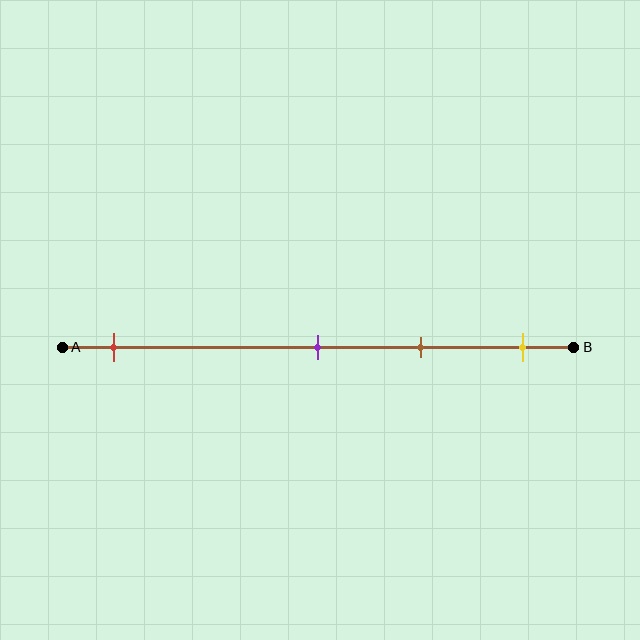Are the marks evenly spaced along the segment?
No, the marks are not evenly spaced.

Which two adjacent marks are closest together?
The purple and brown marks are the closest adjacent pair.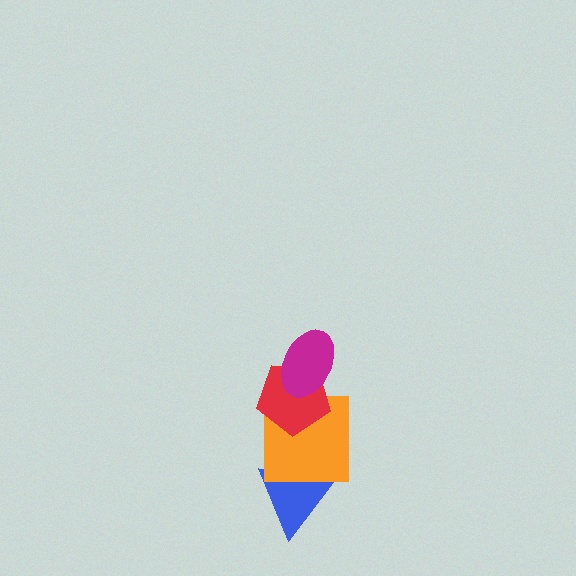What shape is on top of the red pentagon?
The magenta ellipse is on top of the red pentagon.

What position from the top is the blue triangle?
The blue triangle is 4th from the top.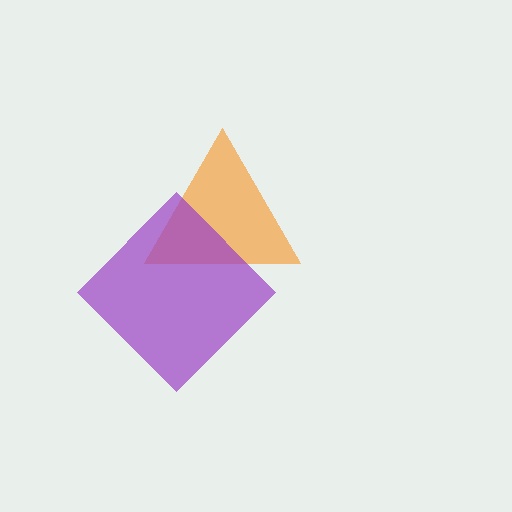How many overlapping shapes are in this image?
There are 2 overlapping shapes in the image.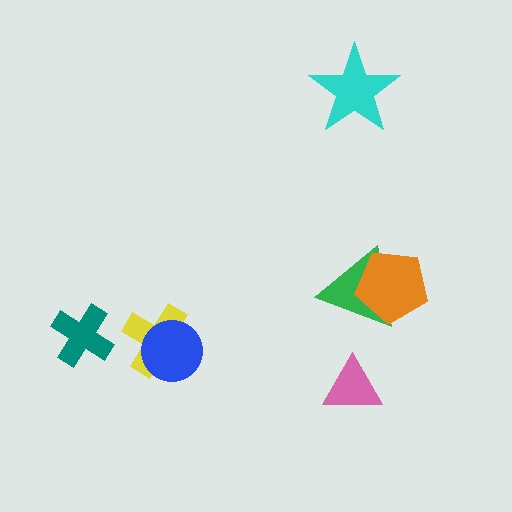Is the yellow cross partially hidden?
Yes, it is partially covered by another shape.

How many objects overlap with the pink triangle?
0 objects overlap with the pink triangle.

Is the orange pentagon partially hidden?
No, no other shape covers it.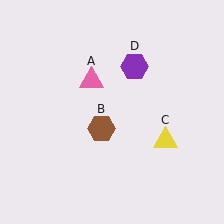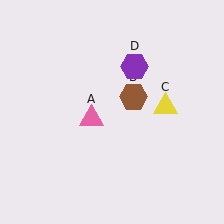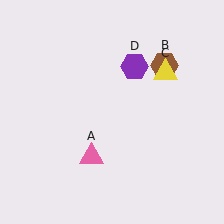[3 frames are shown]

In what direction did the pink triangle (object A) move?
The pink triangle (object A) moved down.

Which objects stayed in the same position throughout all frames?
Purple hexagon (object D) remained stationary.